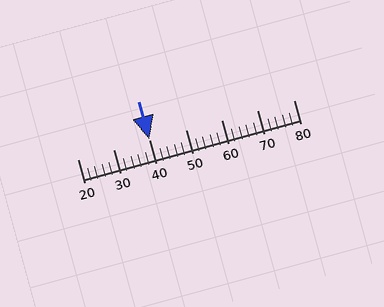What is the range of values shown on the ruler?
The ruler shows values from 20 to 80.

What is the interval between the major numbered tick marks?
The major tick marks are spaced 10 units apart.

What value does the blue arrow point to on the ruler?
The blue arrow points to approximately 40.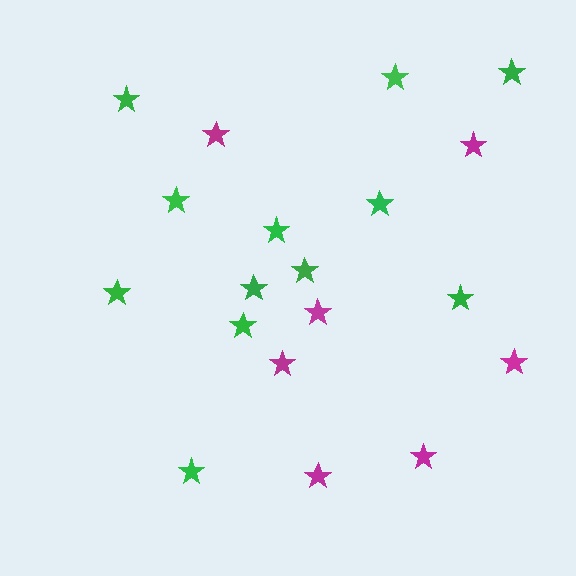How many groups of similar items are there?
There are 2 groups: one group of magenta stars (7) and one group of green stars (12).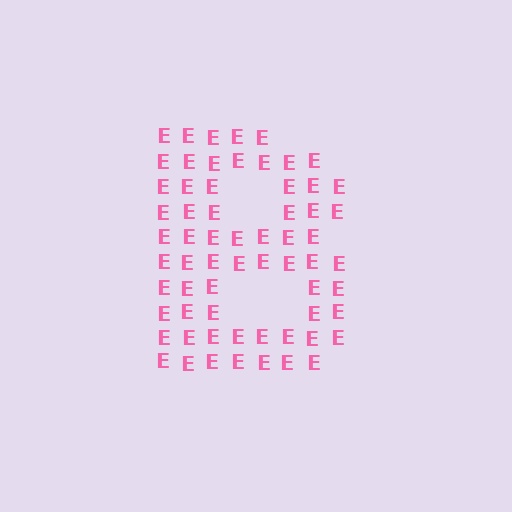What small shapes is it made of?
It is made of small letter E's.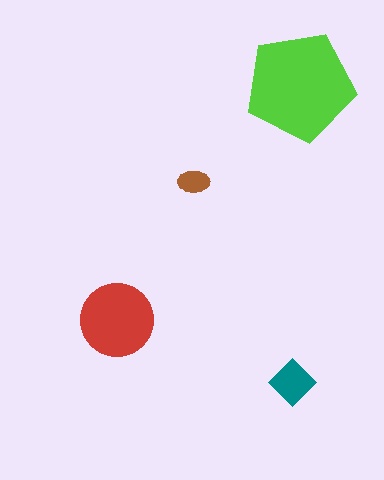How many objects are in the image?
There are 4 objects in the image.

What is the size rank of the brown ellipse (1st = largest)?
4th.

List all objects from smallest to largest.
The brown ellipse, the teal diamond, the red circle, the lime pentagon.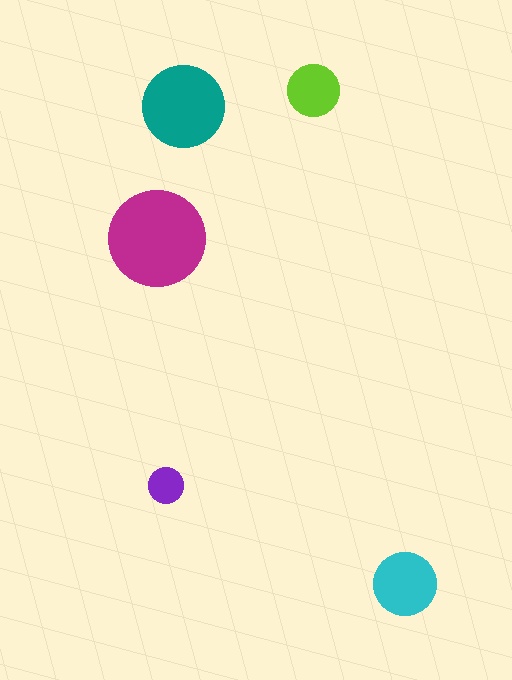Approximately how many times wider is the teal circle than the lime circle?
About 1.5 times wider.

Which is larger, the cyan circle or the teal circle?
The teal one.